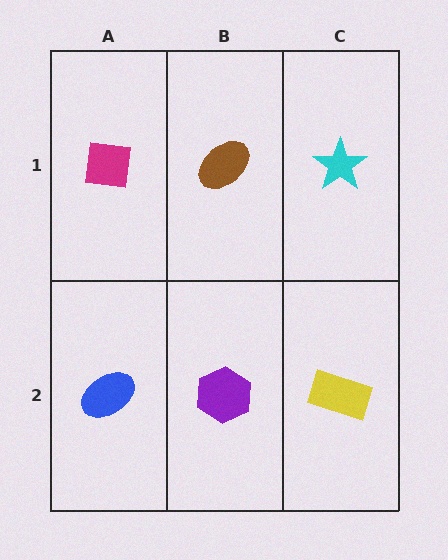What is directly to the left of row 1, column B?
A magenta square.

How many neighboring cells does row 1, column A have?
2.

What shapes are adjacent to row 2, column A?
A magenta square (row 1, column A), a purple hexagon (row 2, column B).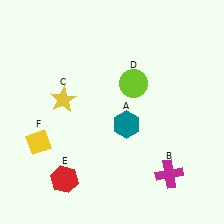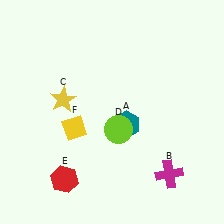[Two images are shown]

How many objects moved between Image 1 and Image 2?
2 objects moved between the two images.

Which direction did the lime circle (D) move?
The lime circle (D) moved down.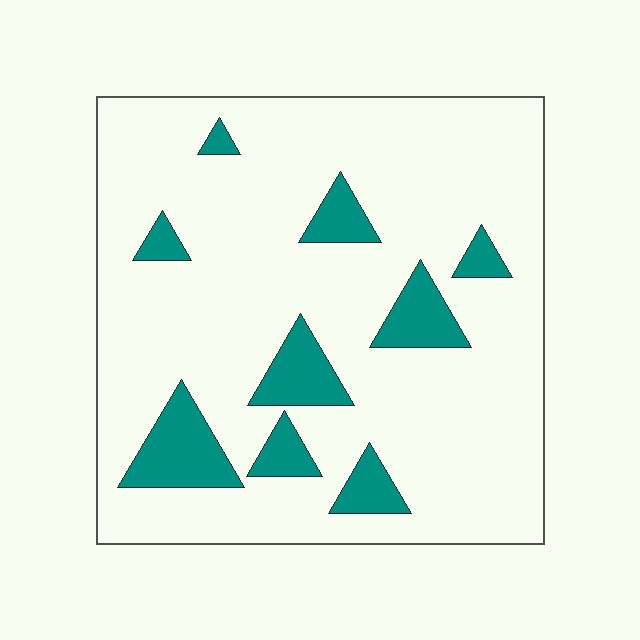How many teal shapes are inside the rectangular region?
9.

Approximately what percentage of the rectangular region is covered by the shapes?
Approximately 15%.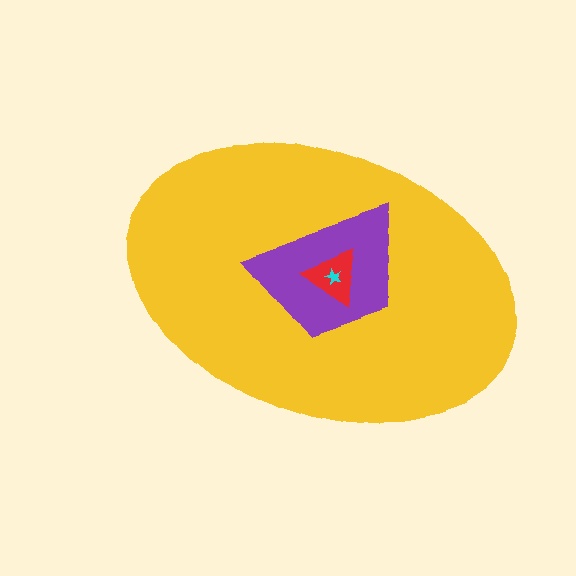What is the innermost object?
The cyan star.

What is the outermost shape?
The yellow ellipse.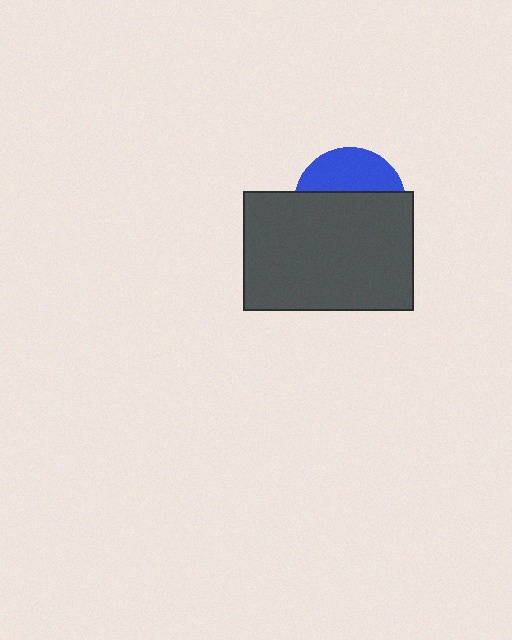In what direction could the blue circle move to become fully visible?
The blue circle could move up. That would shift it out from behind the dark gray rectangle entirely.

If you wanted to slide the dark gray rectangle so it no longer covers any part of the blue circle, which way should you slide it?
Slide it down — that is the most direct way to separate the two shapes.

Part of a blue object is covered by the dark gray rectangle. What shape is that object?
It is a circle.